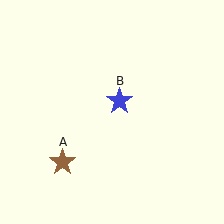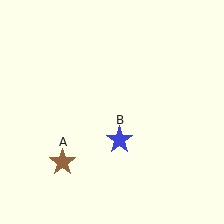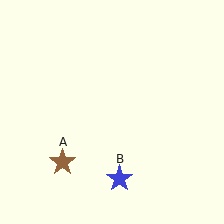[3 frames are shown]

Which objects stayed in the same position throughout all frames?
Brown star (object A) remained stationary.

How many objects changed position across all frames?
1 object changed position: blue star (object B).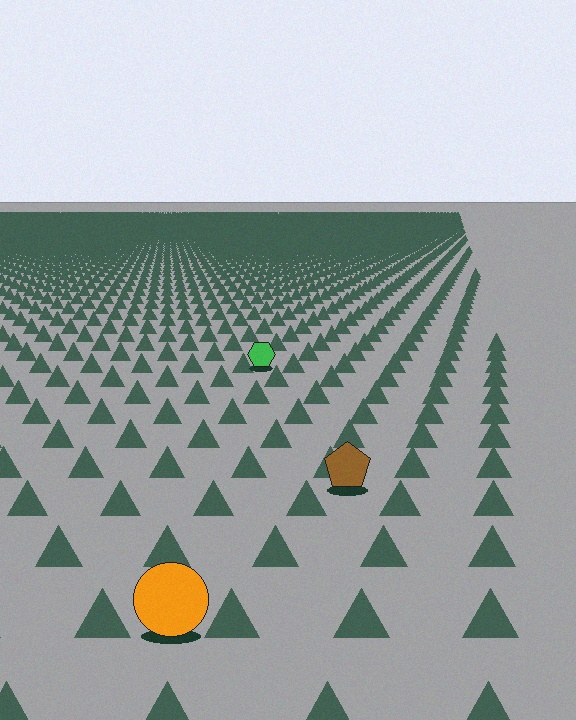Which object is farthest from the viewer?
The green hexagon is farthest from the viewer. It appears smaller and the ground texture around it is denser.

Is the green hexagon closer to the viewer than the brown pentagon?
No. The brown pentagon is closer — you can tell from the texture gradient: the ground texture is coarser near it.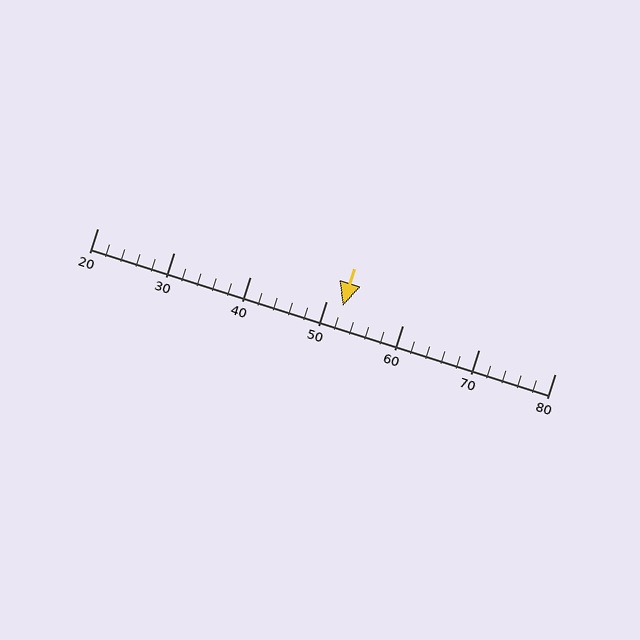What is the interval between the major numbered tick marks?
The major tick marks are spaced 10 units apart.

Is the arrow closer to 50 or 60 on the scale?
The arrow is closer to 50.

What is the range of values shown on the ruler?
The ruler shows values from 20 to 80.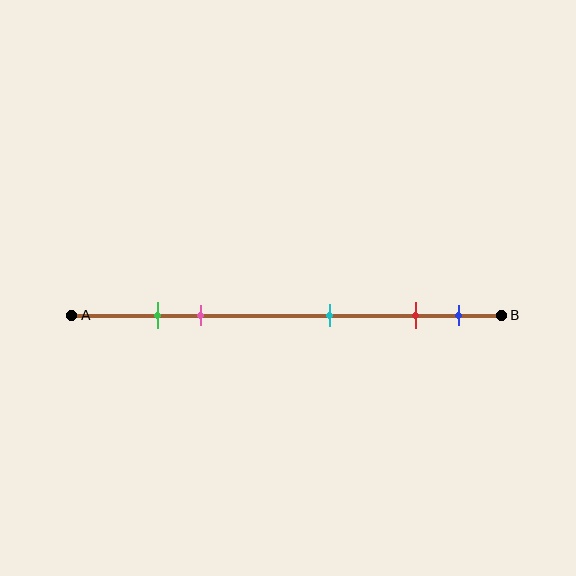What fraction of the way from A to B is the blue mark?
The blue mark is approximately 90% (0.9) of the way from A to B.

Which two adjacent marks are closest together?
The green and pink marks are the closest adjacent pair.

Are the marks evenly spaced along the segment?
No, the marks are not evenly spaced.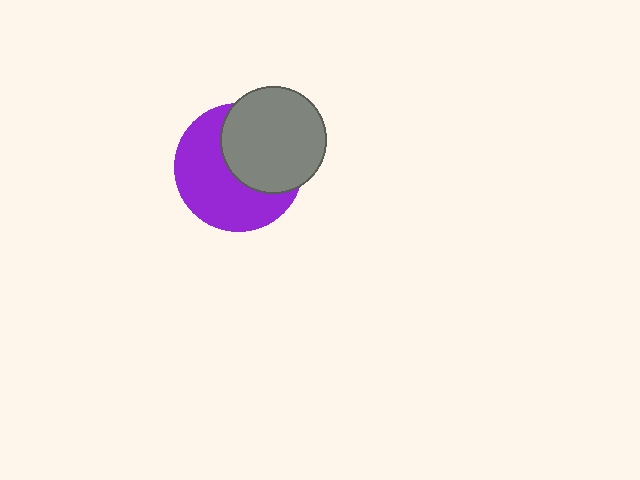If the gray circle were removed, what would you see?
You would see the complete purple circle.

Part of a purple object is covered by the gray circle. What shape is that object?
It is a circle.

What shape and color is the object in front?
The object in front is a gray circle.